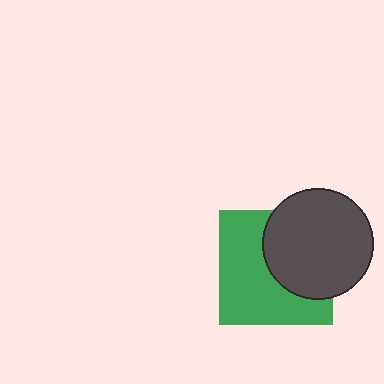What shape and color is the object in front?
The object in front is a dark gray circle.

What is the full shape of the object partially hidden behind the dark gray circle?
The partially hidden object is a green square.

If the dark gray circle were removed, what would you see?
You would see the complete green square.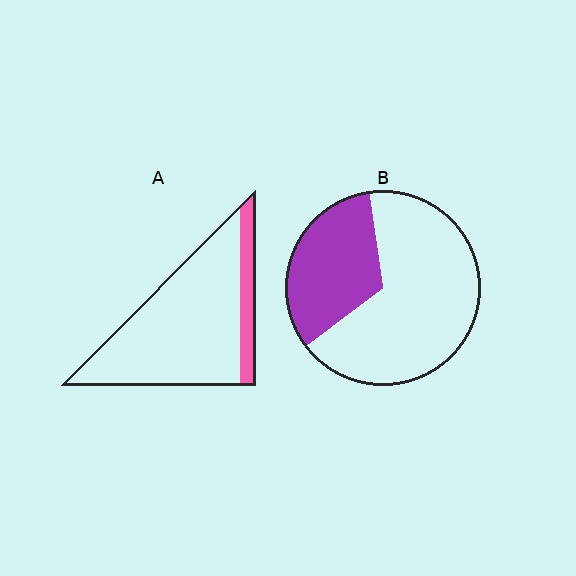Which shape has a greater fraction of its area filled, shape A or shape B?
Shape B.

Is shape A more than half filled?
No.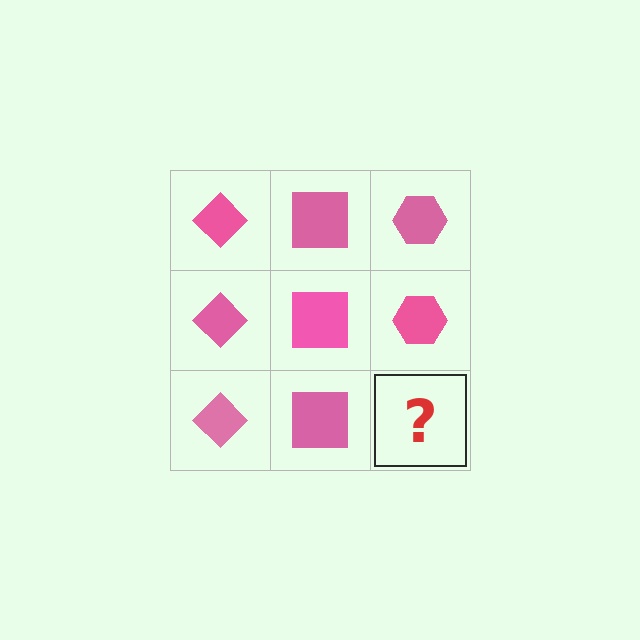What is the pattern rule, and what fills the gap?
The rule is that each column has a consistent shape. The gap should be filled with a pink hexagon.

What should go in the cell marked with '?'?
The missing cell should contain a pink hexagon.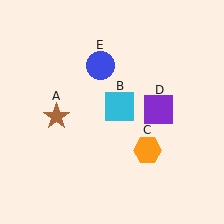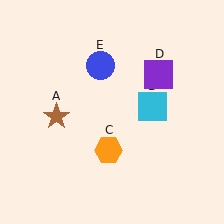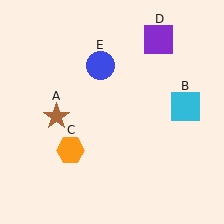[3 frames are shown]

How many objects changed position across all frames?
3 objects changed position: cyan square (object B), orange hexagon (object C), purple square (object D).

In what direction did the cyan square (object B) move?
The cyan square (object B) moved right.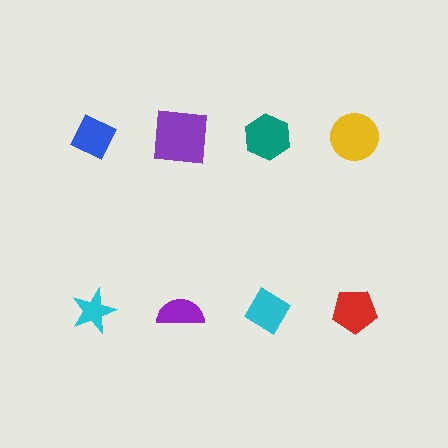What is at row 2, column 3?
A cyan diamond.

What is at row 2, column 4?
A red pentagon.